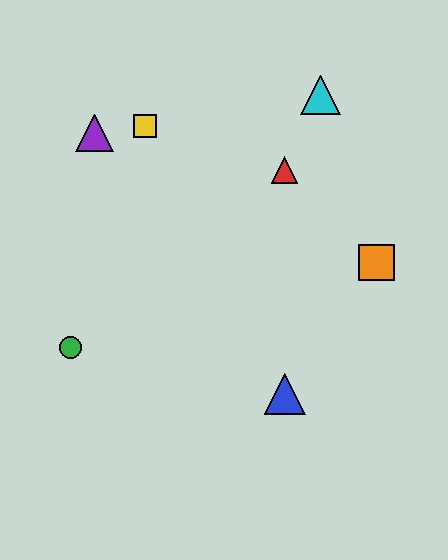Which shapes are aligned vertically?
The red triangle, the blue triangle are aligned vertically.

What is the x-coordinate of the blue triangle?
The blue triangle is at x≈285.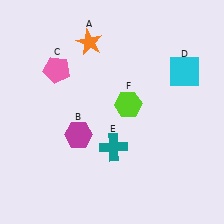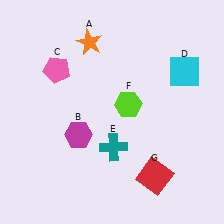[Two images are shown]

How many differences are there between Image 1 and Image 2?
There is 1 difference between the two images.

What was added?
A red square (G) was added in Image 2.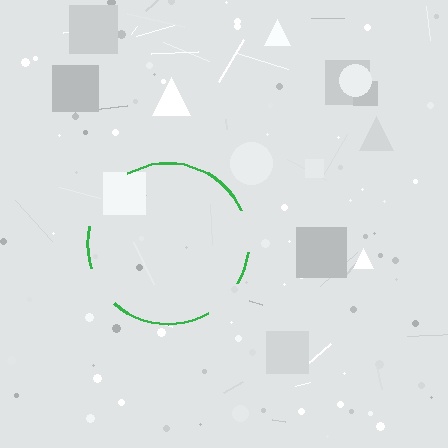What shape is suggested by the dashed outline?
The dashed outline suggests a circle.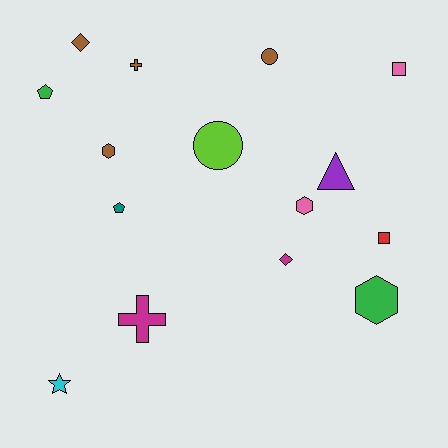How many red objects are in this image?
There is 1 red object.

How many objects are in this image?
There are 15 objects.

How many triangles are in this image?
There is 1 triangle.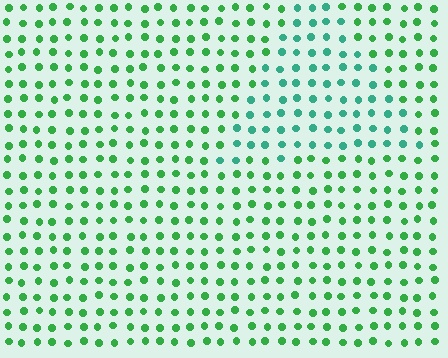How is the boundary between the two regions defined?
The boundary is defined purely by a slight shift in hue (about 34 degrees). Spacing, size, and orientation are identical on both sides.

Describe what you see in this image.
The image is filled with small green elements in a uniform arrangement. A triangle-shaped region is visible where the elements are tinted to a slightly different hue, forming a subtle color boundary.